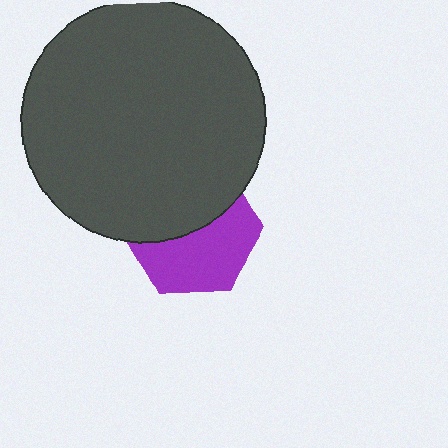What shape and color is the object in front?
The object in front is a dark gray circle.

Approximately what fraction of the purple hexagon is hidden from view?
Roughly 47% of the purple hexagon is hidden behind the dark gray circle.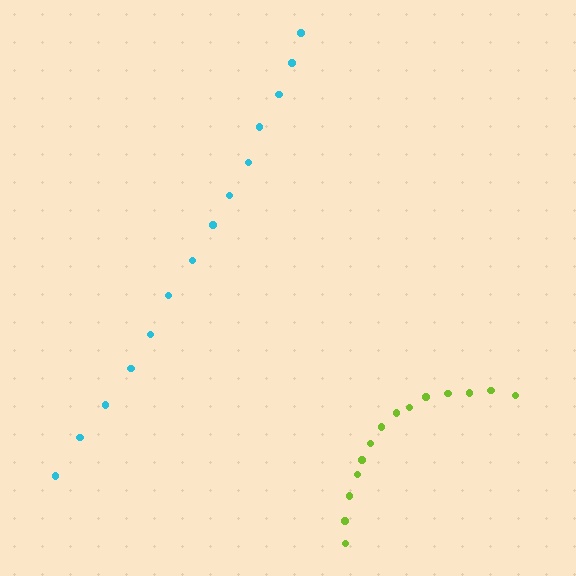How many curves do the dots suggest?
There are 2 distinct paths.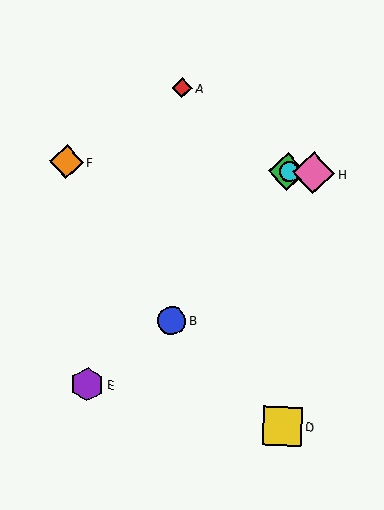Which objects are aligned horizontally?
Objects C, F, G, H are aligned horizontally.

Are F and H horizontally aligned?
Yes, both are at y≈162.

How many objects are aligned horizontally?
4 objects (C, F, G, H) are aligned horizontally.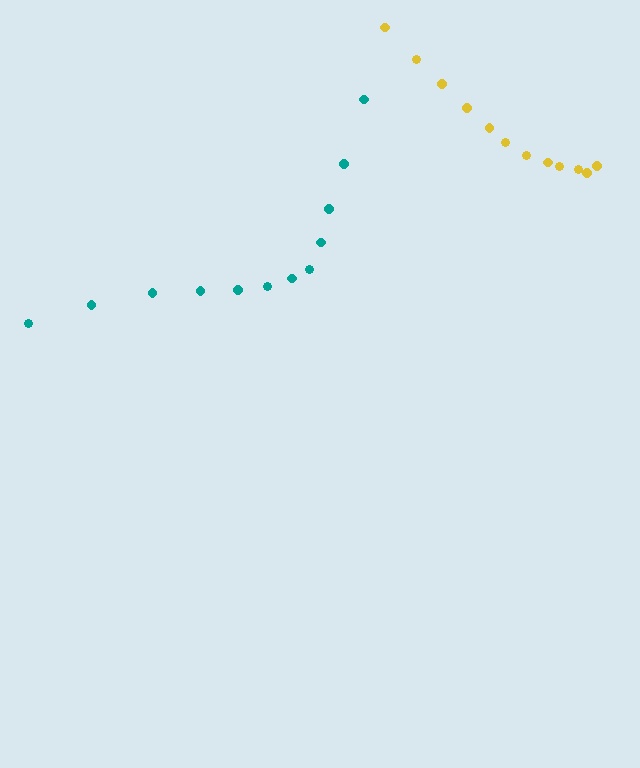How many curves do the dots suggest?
There are 2 distinct paths.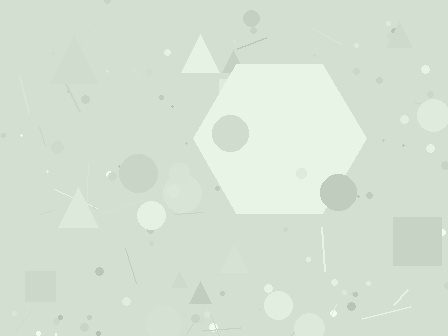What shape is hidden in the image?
A hexagon is hidden in the image.